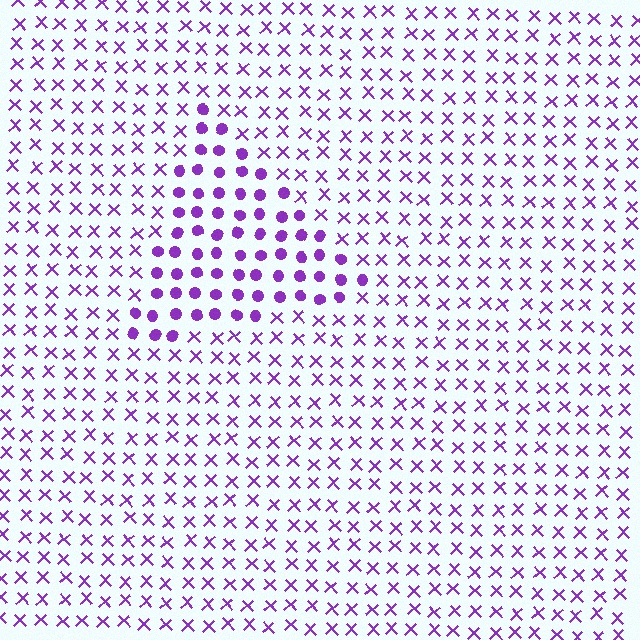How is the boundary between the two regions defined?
The boundary is defined by a change in element shape: circles inside vs. X marks outside. All elements share the same color and spacing.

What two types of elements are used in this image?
The image uses circles inside the triangle region and X marks outside it.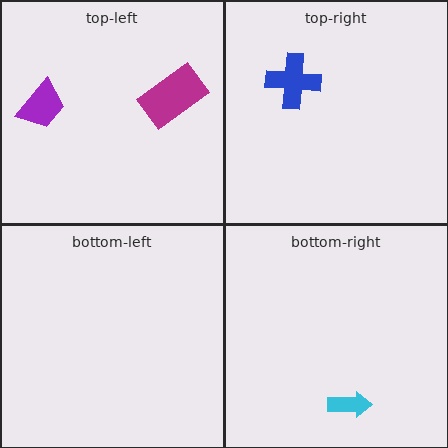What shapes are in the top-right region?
The blue cross.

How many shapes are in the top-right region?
1.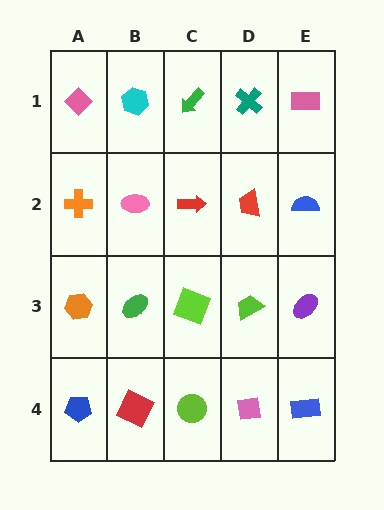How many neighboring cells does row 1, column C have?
3.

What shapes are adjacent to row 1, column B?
A pink ellipse (row 2, column B), a pink diamond (row 1, column A), a green arrow (row 1, column C).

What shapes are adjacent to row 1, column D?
A red trapezoid (row 2, column D), a green arrow (row 1, column C), a pink rectangle (row 1, column E).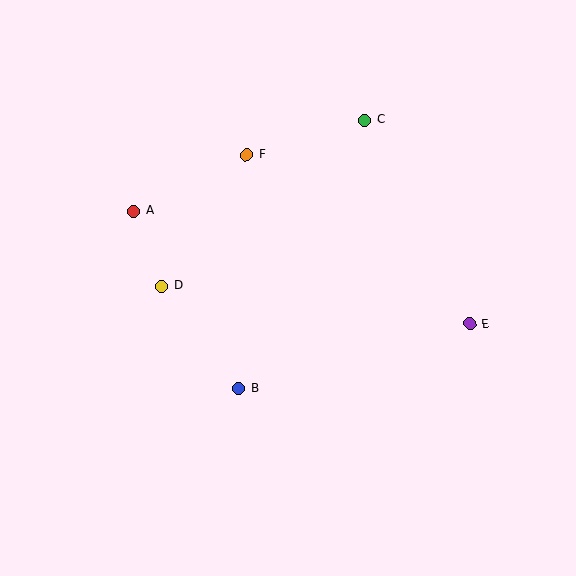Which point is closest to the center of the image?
Point B at (239, 388) is closest to the center.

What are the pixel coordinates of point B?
Point B is at (239, 388).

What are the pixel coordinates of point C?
Point C is at (364, 120).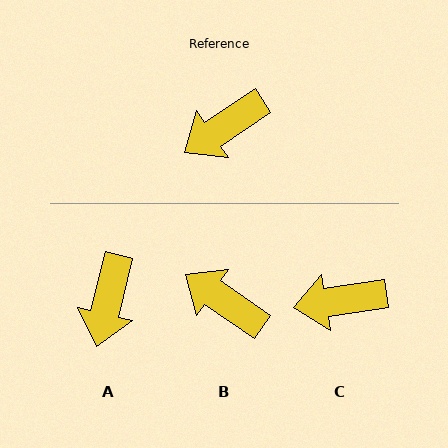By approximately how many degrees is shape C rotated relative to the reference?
Approximately 25 degrees clockwise.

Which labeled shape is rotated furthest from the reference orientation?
B, about 68 degrees away.